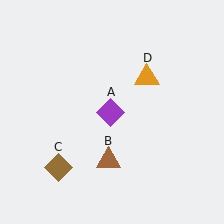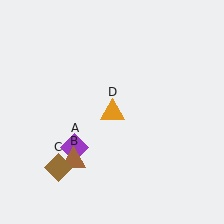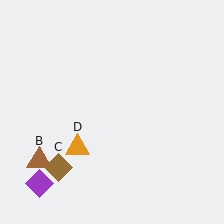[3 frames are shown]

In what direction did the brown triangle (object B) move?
The brown triangle (object B) moved left.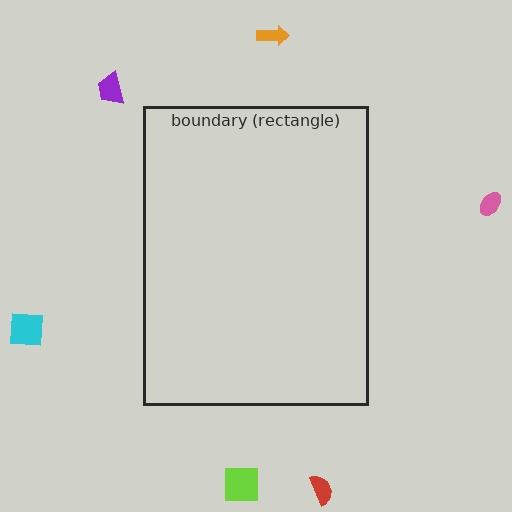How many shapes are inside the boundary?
0 inside, 6 outside.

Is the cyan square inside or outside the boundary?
Outside.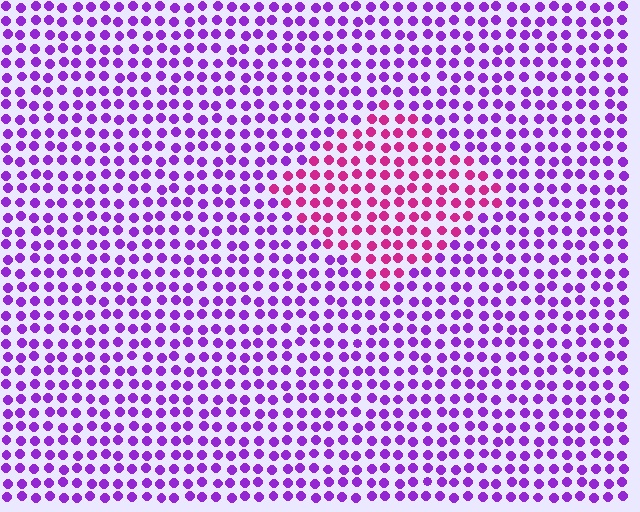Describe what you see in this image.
The image is filled with small purple elements in a uniform arrangement. A diamond-shaped region is visible where the elements are tinted to a slightly different hue, forming a subtle color boundary.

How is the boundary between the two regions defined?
The boundary is defined purely by a slight shift in hue (about 45 degrees). Spacing, size, and orientation are identical on both sides.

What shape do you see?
I see a diamond.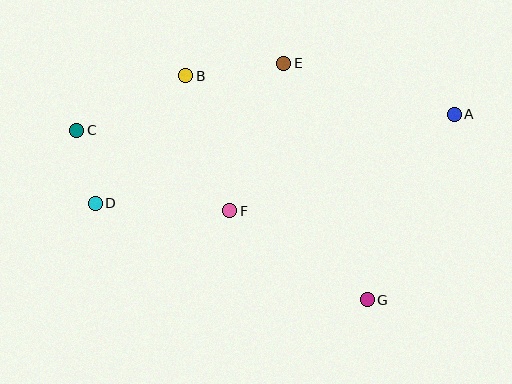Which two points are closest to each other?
Points C and D are closest to each other.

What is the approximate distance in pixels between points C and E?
The distance between C and E is approximately 217 pixels.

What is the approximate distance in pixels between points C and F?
The distance between C and F is approximately 173 pixels.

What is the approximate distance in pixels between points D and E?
The distance between D and E is approximately 235 pixels.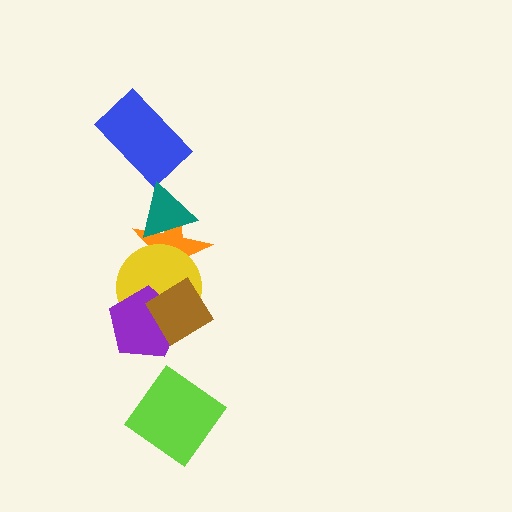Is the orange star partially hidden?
Yes, it is partially covered by another shape.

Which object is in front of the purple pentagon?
The brown diamond is in front of the purple pentagon.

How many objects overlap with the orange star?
3 objects overlap with the orange star.